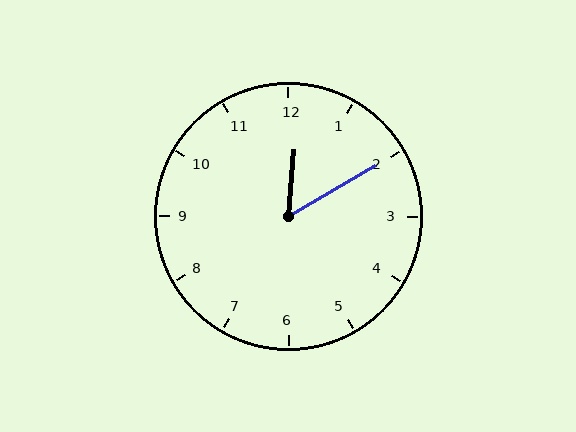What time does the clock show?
12:10.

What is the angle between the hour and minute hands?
Approximately 55 degrees.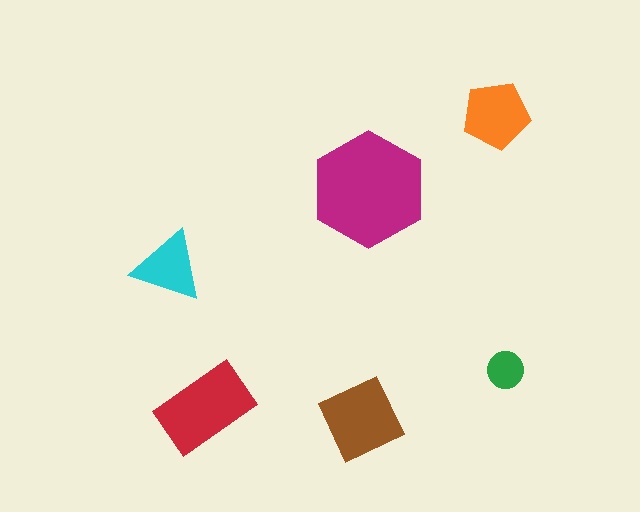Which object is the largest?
The magenta hexagon.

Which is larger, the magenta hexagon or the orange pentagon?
The magenta hexagon.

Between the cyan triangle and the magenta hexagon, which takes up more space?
The magenta hexagon.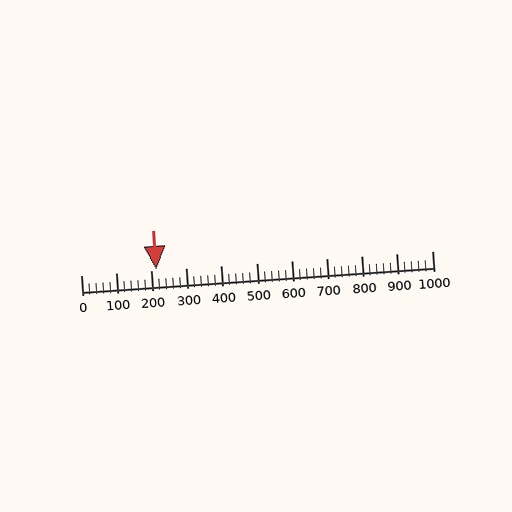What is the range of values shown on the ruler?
The ruler shows values from 0 to 1000.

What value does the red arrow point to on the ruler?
The red arrow points to approximately 214.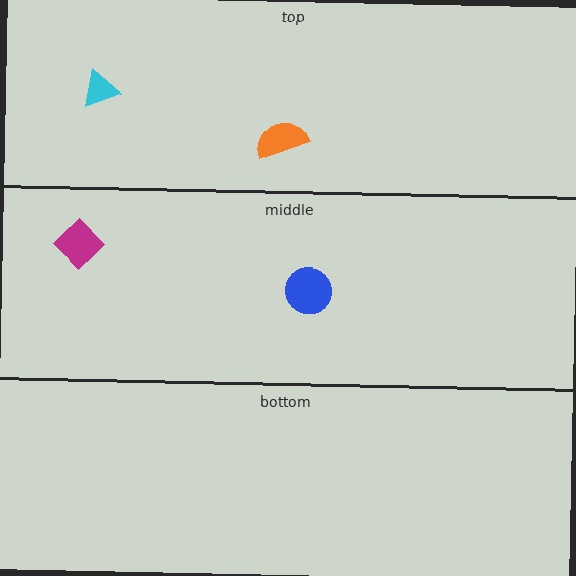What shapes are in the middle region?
The magenta diamond, the blue circle.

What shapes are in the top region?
The orange semicircle, the cyan triangle.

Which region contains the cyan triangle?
The top region.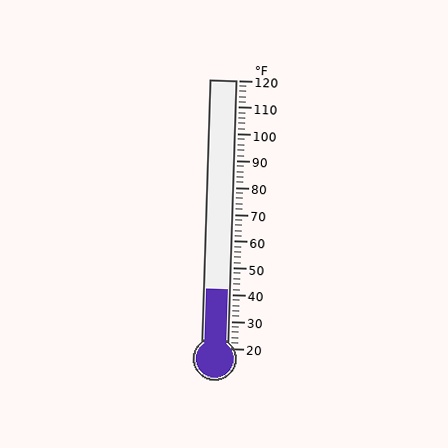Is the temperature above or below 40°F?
The temperature is above 40°F.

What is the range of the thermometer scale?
The thermometer scale ranges from 20°F to 120°F.